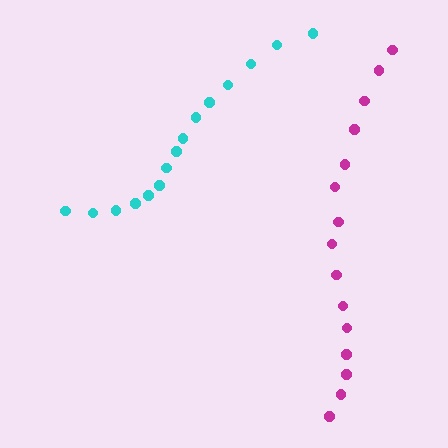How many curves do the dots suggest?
There are 2 distinct paths.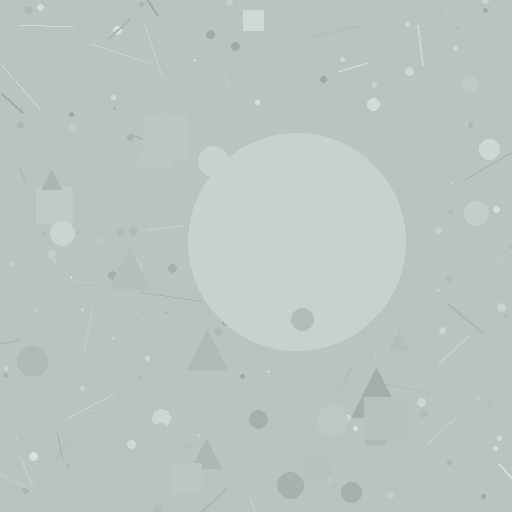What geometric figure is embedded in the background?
A circle is embedded in the background.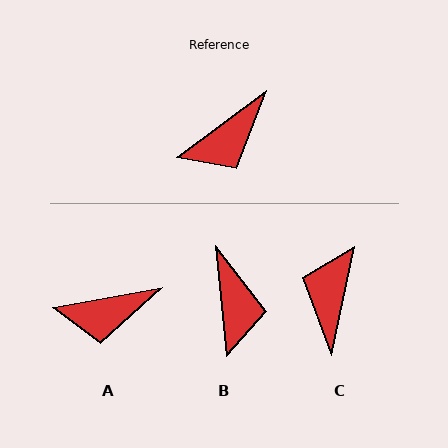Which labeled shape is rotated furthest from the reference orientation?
C, about 138 degrees away.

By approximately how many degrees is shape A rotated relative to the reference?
Approximately 26 degrees clockwise.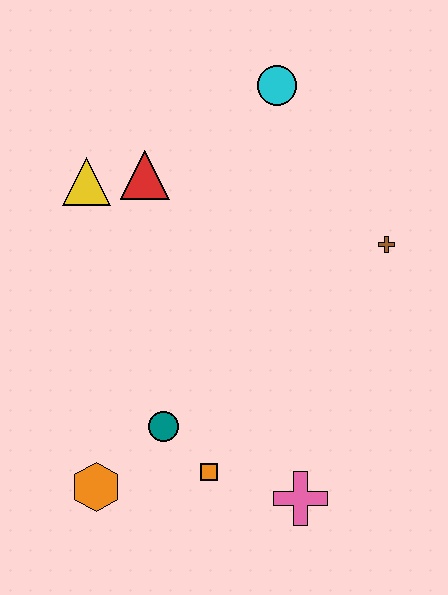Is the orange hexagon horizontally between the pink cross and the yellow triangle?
Yes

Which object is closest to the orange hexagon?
The teal circle is closest to the orange hexagon.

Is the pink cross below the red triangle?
Yes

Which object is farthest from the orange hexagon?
The cyan circle is farthest from the orange hexagon.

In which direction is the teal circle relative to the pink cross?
The teal circle is to the left of the pink cross.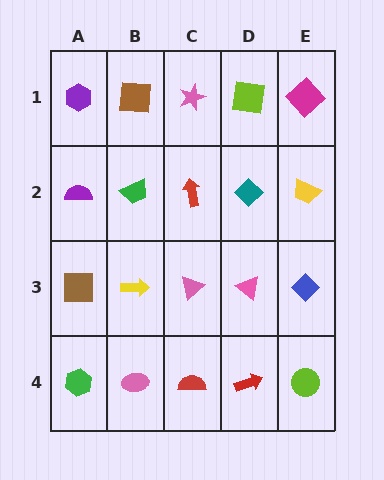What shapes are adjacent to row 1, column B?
A green trapezoid (row 2, column B), a purple hexagon (row 1, column A), a pink star (row 1, column C).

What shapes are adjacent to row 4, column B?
A yellow arrow (row 3, column B), a green hexagon (row 4, column A), a red semicircle (row 4, column C).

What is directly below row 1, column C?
A red arrow.